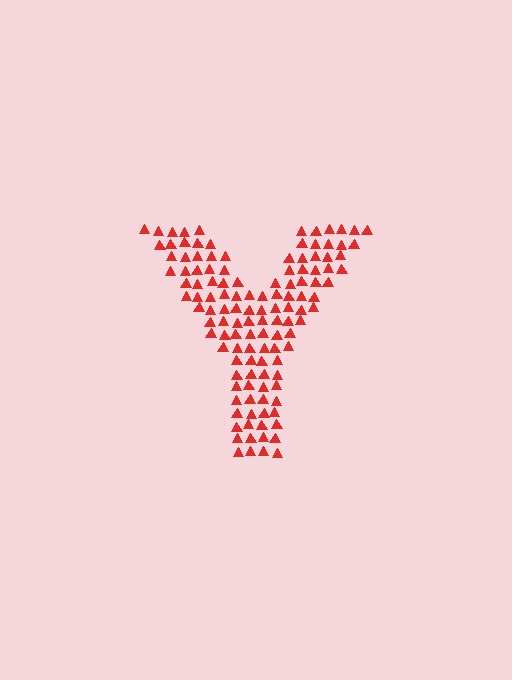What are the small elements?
The small elements are triangles.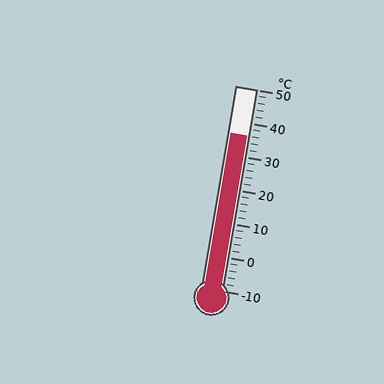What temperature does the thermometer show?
The thermometer shows approximately 36°C.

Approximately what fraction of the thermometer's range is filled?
The thermometer is filled to approximately 75% of its range.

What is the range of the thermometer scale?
The thermometer scale ranges from -10°C to 50°C.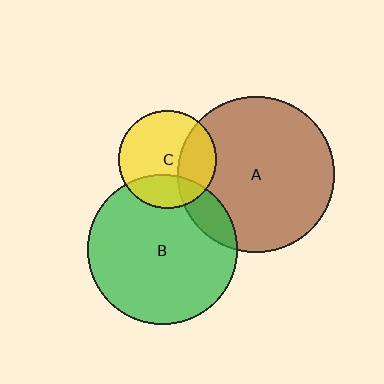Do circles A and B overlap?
Yes.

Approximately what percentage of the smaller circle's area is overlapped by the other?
Approximately 10%.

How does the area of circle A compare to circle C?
Approximately 2.5 times.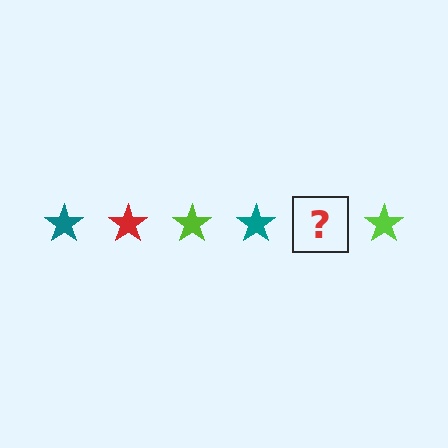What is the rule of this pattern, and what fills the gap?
The rule is that the pattern cycles through teal, red, lime stars. The gap should be filled with a red star.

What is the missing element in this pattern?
The missing element is a red star.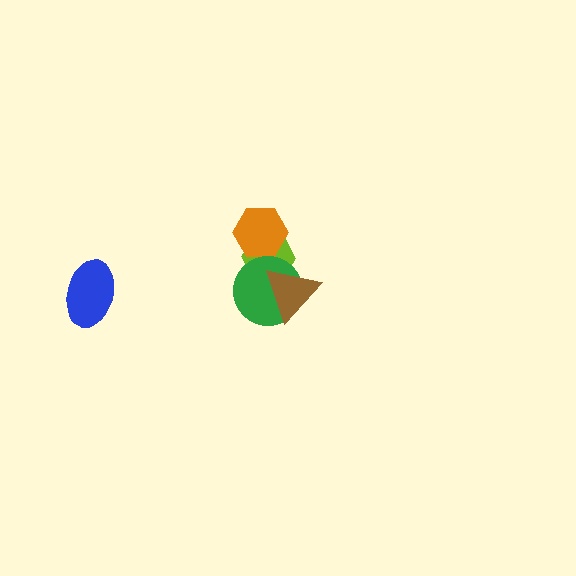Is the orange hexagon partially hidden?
No, no other shape covers it.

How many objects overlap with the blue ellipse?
0 objects overlap with the blue ellipse.